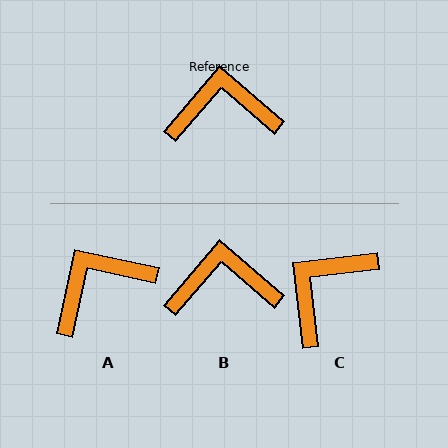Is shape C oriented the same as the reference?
No, it is off by about 47 degrees.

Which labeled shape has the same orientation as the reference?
B.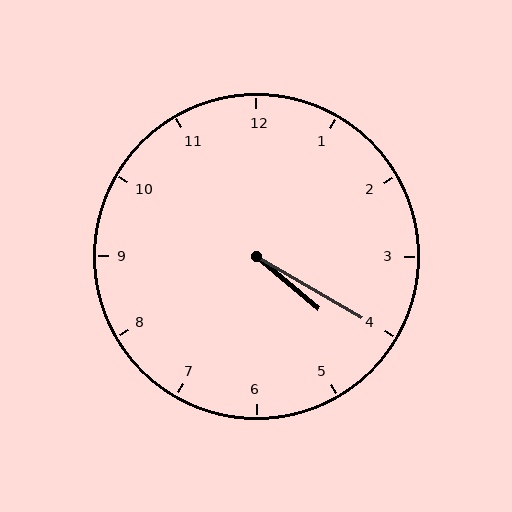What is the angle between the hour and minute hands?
Approximately 10 degrees.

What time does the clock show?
4:20.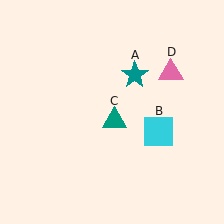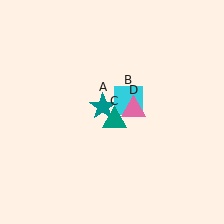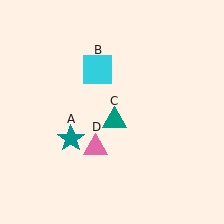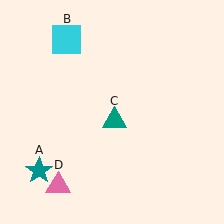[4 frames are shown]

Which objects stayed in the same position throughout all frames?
Teal triangle (object C) remained stationary.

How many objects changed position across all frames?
3 objects changed position: teal star (object A), cyan square (object B), pink triangle (object D).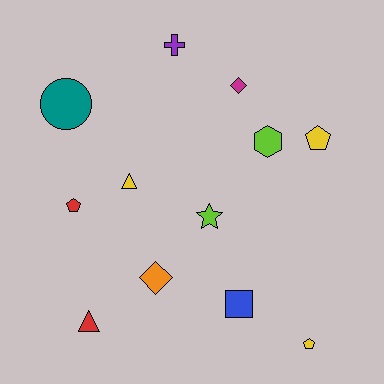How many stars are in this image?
There is 1 star.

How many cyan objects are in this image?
There are no cyan objects.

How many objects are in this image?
There are 12 objects.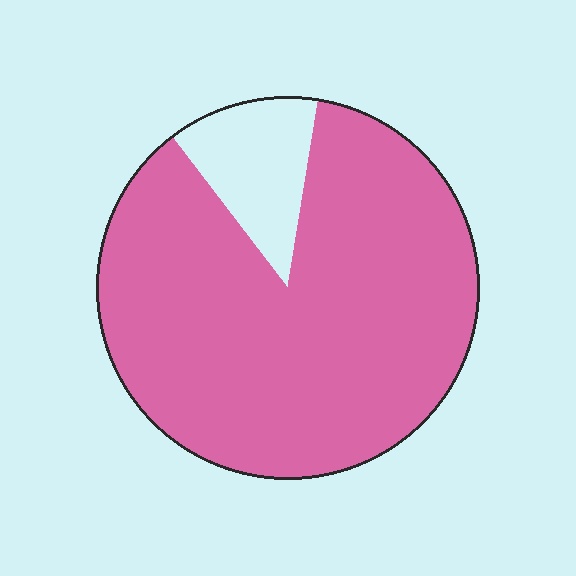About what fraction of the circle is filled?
About seven eighths (7/8).